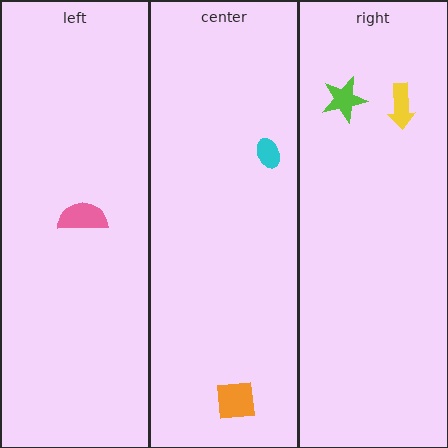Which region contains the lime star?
The right region.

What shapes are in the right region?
The yellow arrow, the lime star.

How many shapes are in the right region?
2.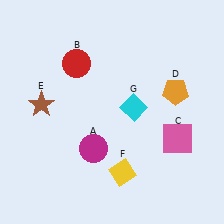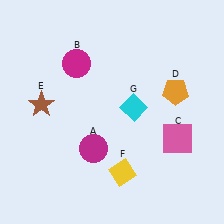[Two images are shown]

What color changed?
The circle (B) changed from red in Image 1 to magenta in Image 2.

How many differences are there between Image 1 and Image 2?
There is 1 difference between the two images.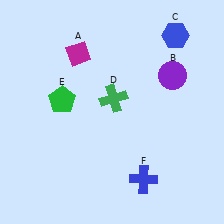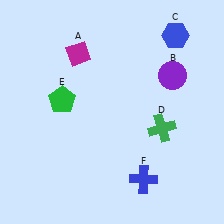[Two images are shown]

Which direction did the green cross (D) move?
The green cross (D) moved right.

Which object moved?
The green cross (D) moved right.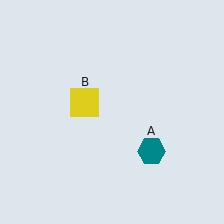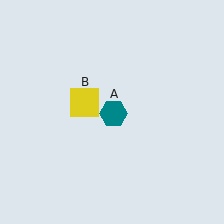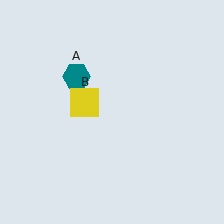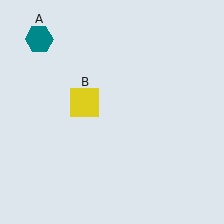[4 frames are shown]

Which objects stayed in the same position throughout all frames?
Yellow square (object B) remained stationary.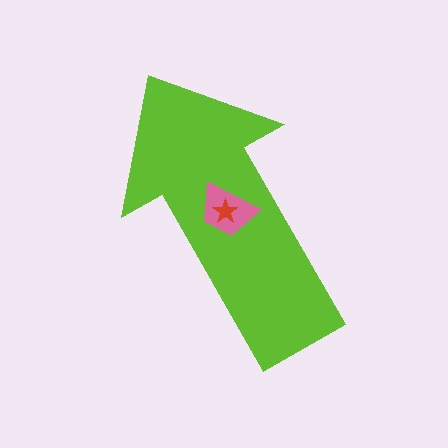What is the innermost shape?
The red star.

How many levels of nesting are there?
3.